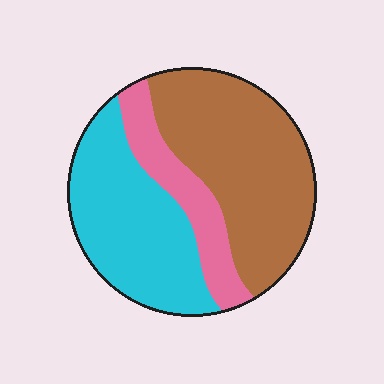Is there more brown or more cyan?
Brown.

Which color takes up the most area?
Brown, at roughly 45%.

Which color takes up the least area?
Pink, at roughly 15%.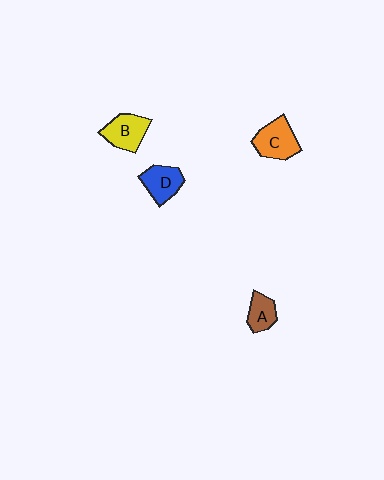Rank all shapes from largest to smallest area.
From largest to smallest: C (orange), B (yellow), D (blue), A (brown).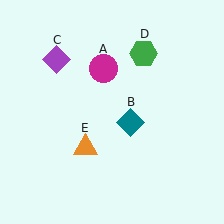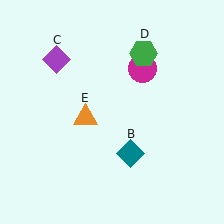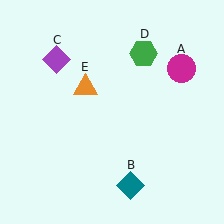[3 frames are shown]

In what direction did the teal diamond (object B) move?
The teal diamond (object B) moved down.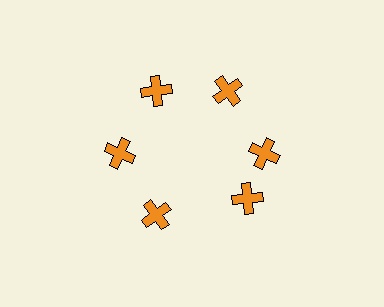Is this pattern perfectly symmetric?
No. The 6 orange crosses are arranged in a ring, but one element near the 5 o'clock position is rotated out of alignment along the ring, breaking the 6-fold rotational symmetry.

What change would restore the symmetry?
The symmetry would be restored by rotating it back into even spacing with its neighbors so that all 6 crosses sit at equal angles and equal distance from the center.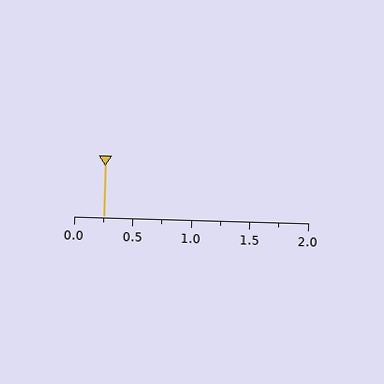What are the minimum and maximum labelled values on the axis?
The axis runs from 0.0 to 2.0.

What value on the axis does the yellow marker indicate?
The marker indicates approximately 0.25.